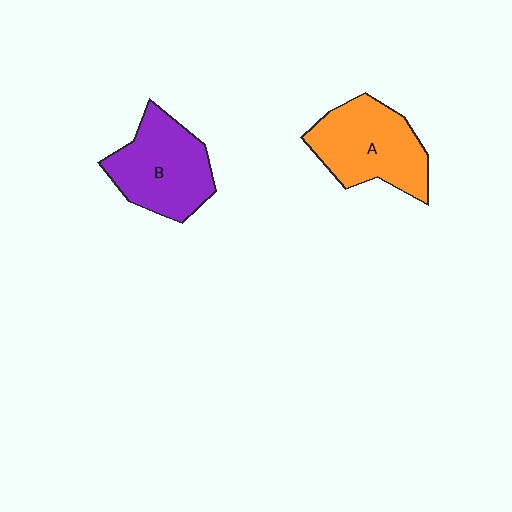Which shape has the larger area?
Shape A (orange).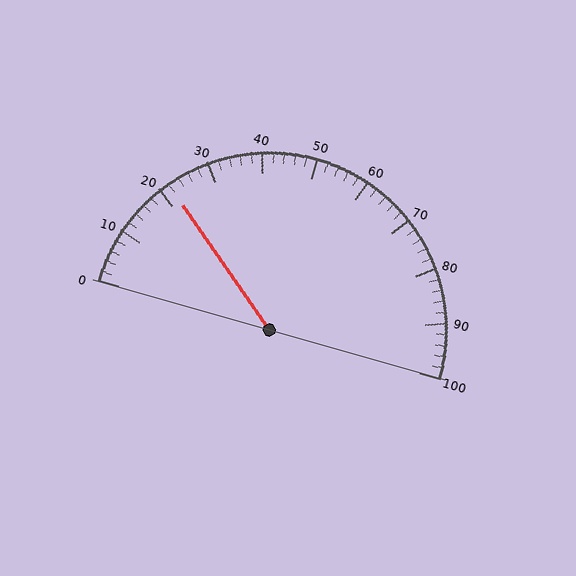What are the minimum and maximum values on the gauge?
The gauge ranges from 0 to 100.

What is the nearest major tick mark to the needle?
The nearest major tick mark is 20.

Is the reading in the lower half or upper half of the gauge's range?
The reading is in the lower half of the range (0 to 100).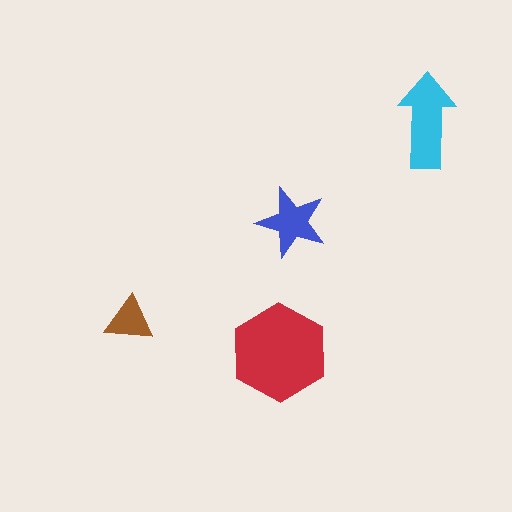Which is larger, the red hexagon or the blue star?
The red hexagon.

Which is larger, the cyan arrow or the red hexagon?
The red hexagon.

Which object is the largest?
The red hexagon.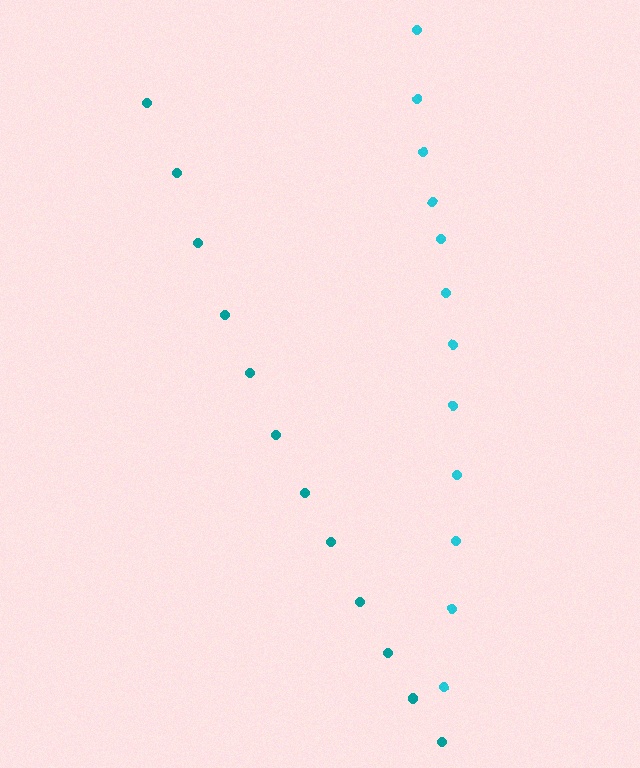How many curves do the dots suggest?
There are 2 distinct paths.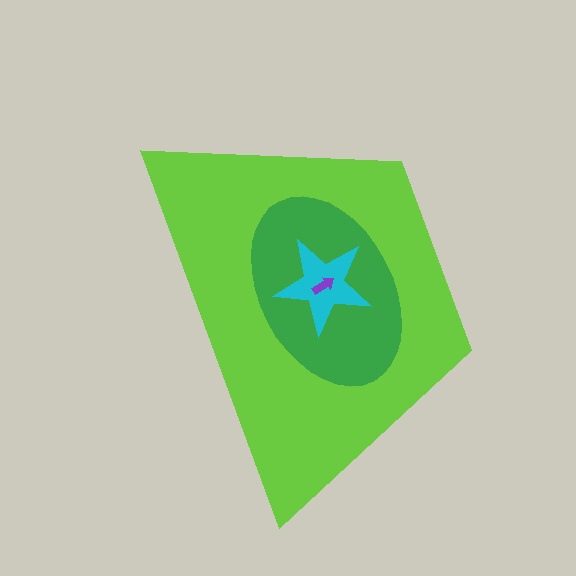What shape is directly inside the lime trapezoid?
The green ellipse.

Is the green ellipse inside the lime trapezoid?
Yes.